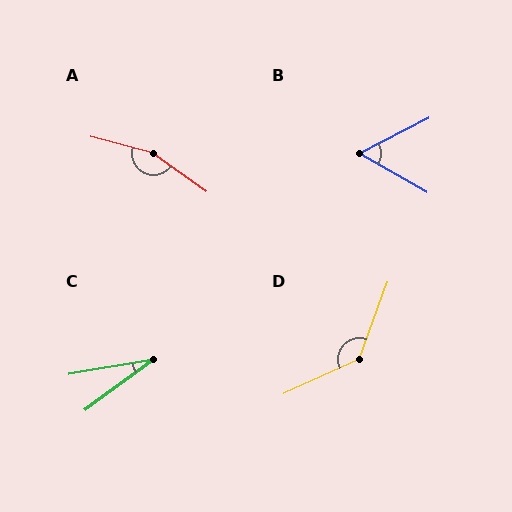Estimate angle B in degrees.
Approximately 57 degrees.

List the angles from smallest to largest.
C (27°), B (57°), D (135°), A (159°).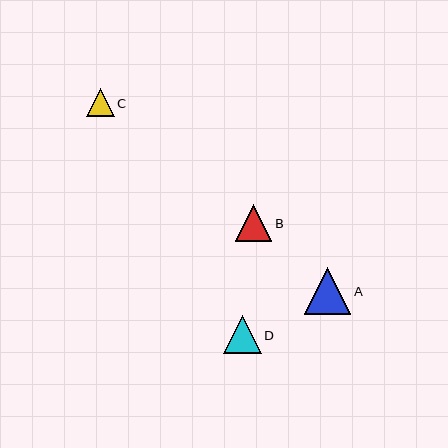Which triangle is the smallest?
Triangle C is the smallest with a size of approximately 28 pixels.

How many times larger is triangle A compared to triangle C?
Triangle A is approximately 1.7 times the size of triangle C.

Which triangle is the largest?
Triangle A is the largest with a size of approximately 47 pixels.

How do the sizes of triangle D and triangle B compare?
Triangle D and triangle B are approximately the same size.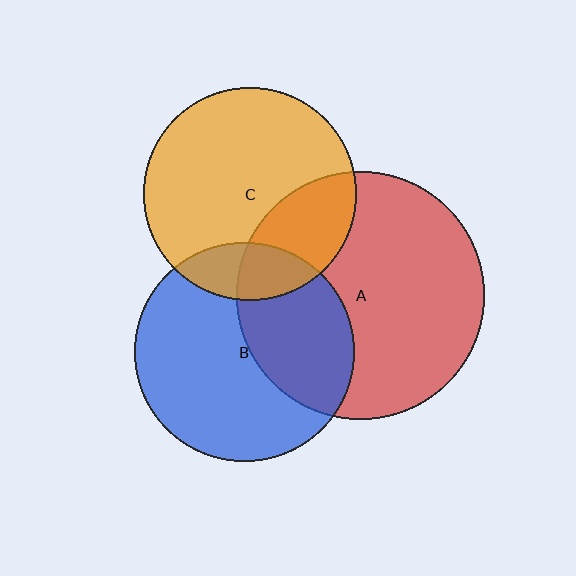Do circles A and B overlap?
Yes.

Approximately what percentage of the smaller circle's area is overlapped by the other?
Approximately 40%.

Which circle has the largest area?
Circle A (red).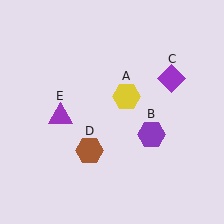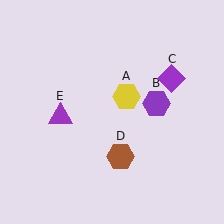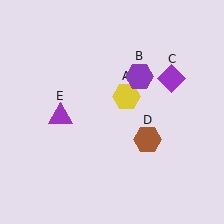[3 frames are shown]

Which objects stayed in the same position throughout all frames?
Yellow hexagon (object A) and purple diamond (object C) and purple triangle (object E) remained stationary.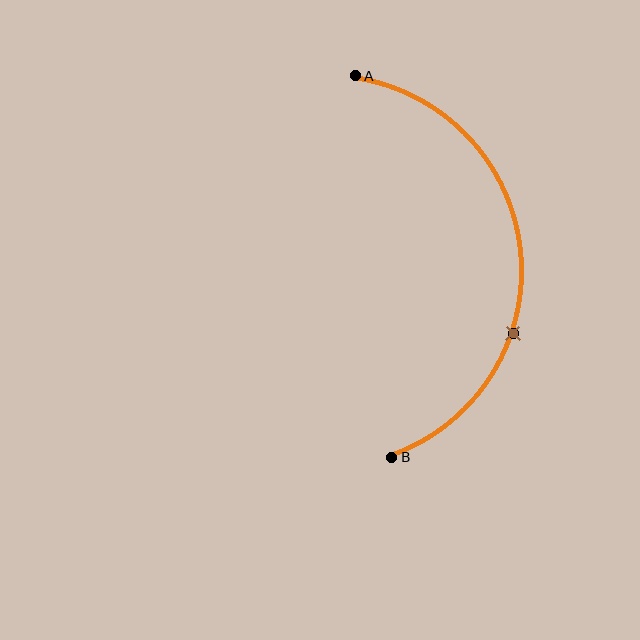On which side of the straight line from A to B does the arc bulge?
The arc bulges to the right of the straight line connecting A and B.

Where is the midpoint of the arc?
The arc midpoint is the point on the curve farthest from the straight line joining A and B. It sits to the right of that line.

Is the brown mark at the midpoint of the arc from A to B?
No. The brown mark lies on the arc but is closer to endpoint B. The arc midpoint would be at the point on the curve equidistant along the arc from both A and B.